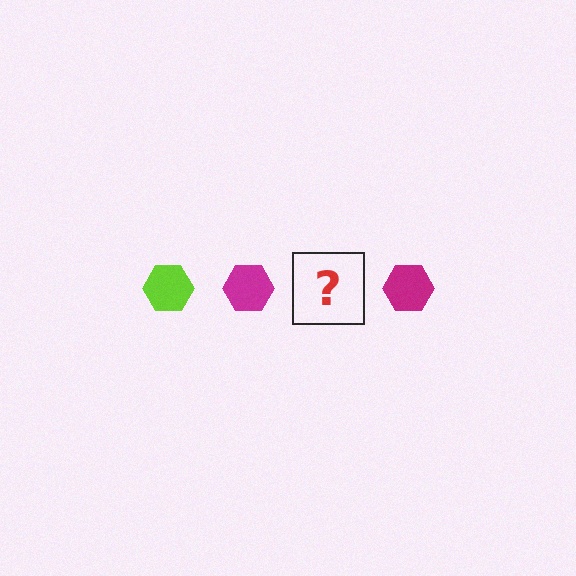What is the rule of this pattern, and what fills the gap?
The rule is that the pattern cycles through lime, magenta hexagons. The gap should be filled with a lime hexagon.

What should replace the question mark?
The question mark should be replaced with a lime hexagon.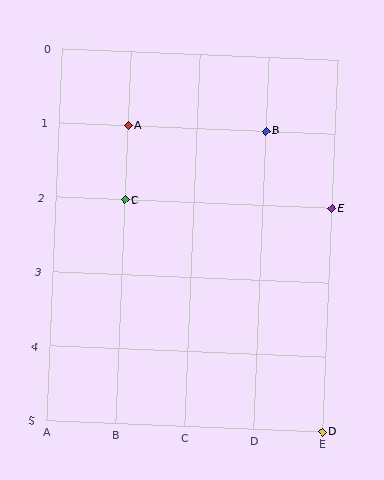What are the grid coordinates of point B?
Point B is at grid coordinates (D, 1).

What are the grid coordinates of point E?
Point E is at grid coordinates (E, 2).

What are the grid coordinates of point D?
Point D is at grid coordinates (E, 5).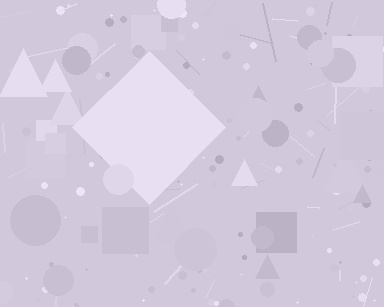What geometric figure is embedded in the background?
A diamond is embedded in the background.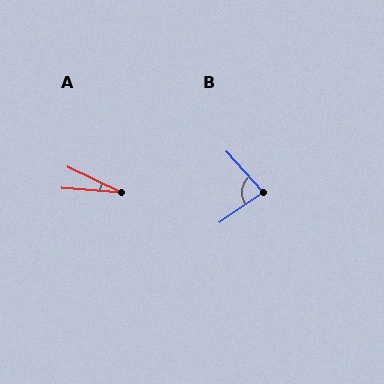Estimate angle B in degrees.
Approximately 83 degrees.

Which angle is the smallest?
A, at approximately 20 degrees.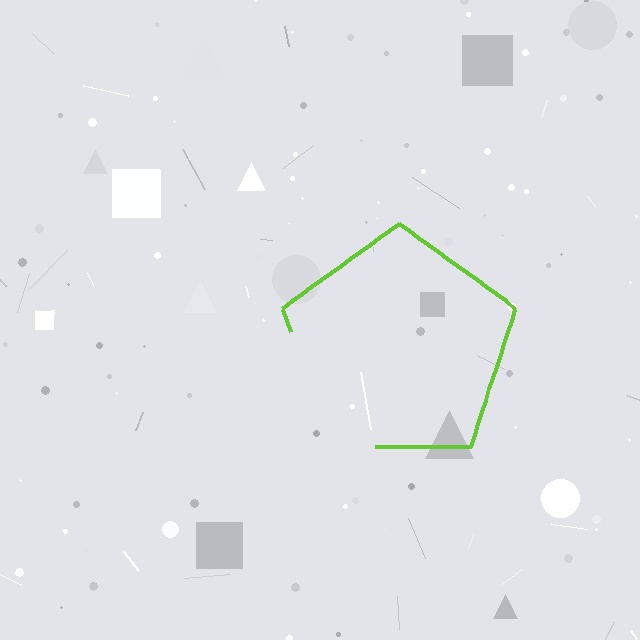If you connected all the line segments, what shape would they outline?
They would outline a pentagon.